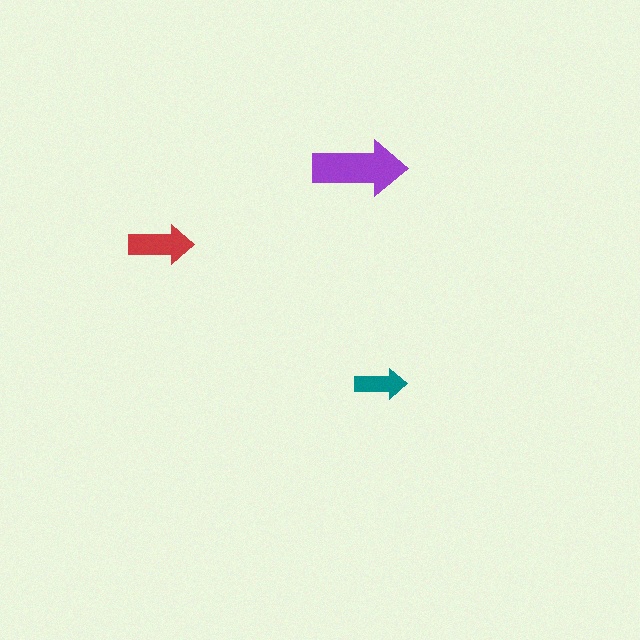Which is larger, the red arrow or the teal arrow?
The red one.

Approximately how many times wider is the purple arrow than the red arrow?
About 1.5 times wider.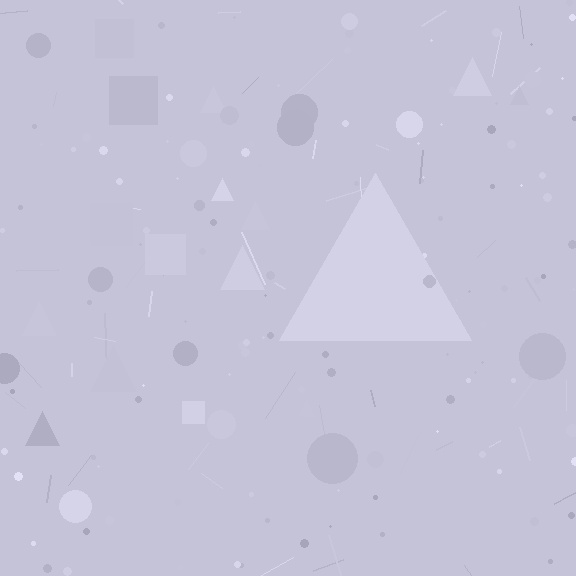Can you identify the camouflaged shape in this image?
The camouflaged shape is a triangle.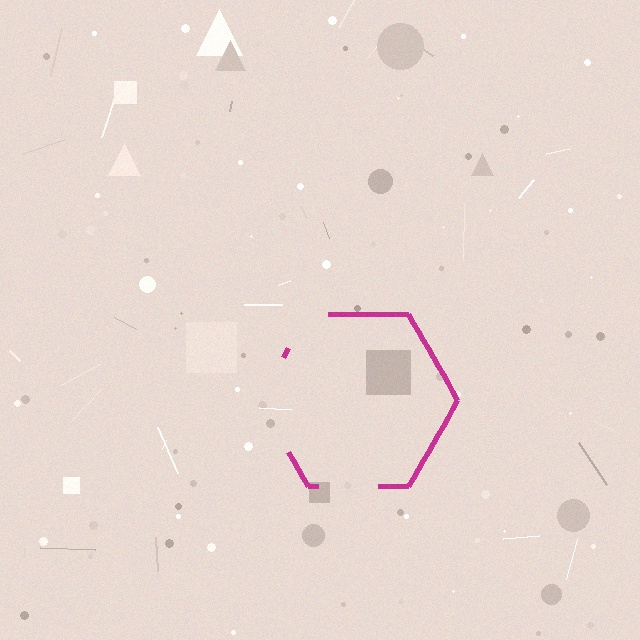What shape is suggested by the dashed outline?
The dashed outline suggests a hexagon.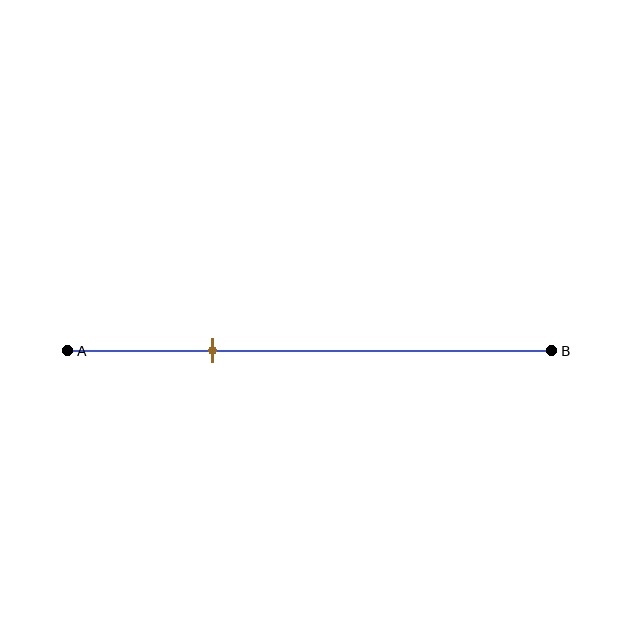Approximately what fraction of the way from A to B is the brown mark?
The brown mark is approximately 30% of the way from A to B.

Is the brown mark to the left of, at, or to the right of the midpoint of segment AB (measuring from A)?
The brown mark is to the left of the midpoint of segment AB.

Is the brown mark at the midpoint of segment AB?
No, the mark is at about 30% from A, not at the 50% midpoint.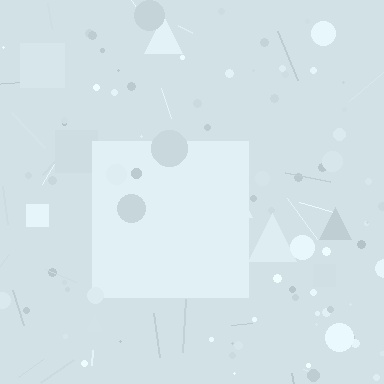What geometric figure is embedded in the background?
A square is embedded in the background.